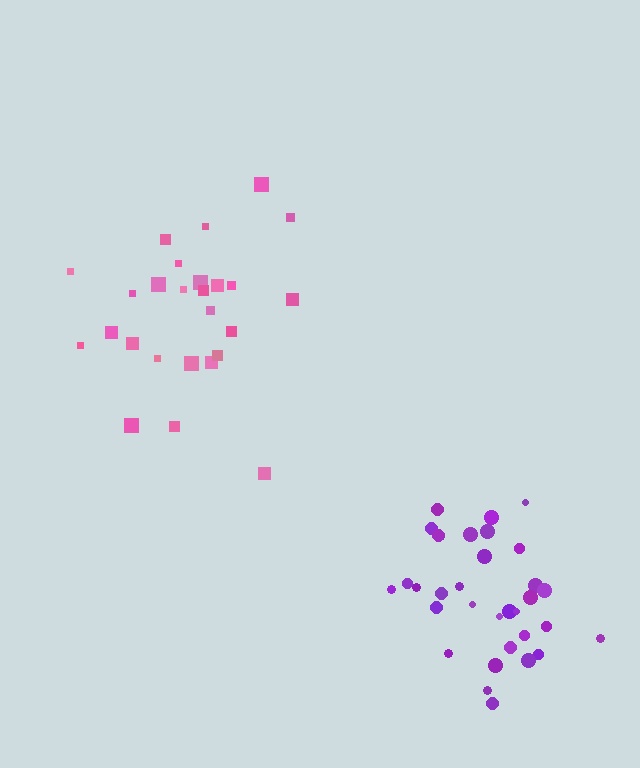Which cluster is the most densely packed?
Purple.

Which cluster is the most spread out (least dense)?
Pink.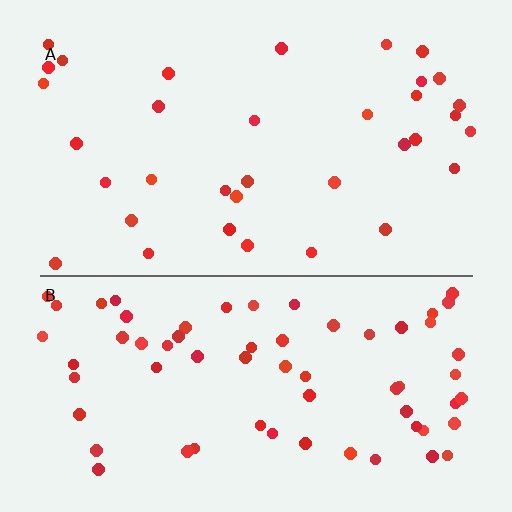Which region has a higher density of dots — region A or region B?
B (the bottom).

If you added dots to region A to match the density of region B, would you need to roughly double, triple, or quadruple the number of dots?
Approximately double.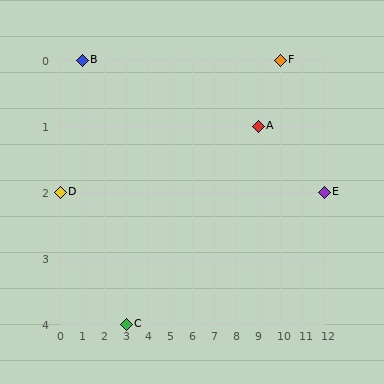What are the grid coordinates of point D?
Point D is at grid coordinates (0, 2).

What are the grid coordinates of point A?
Point A is at grid coordinates (9, 1).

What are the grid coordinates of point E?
Point E is at grid coordinates (12, 2).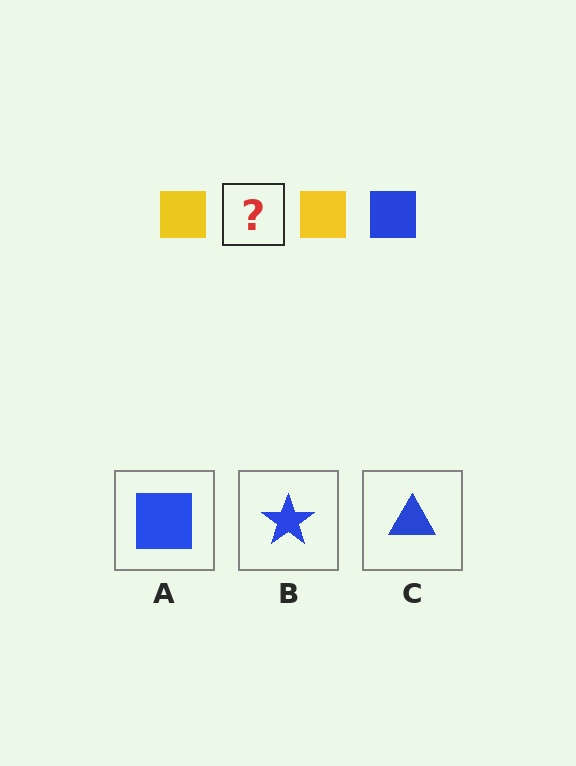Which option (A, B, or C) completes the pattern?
A.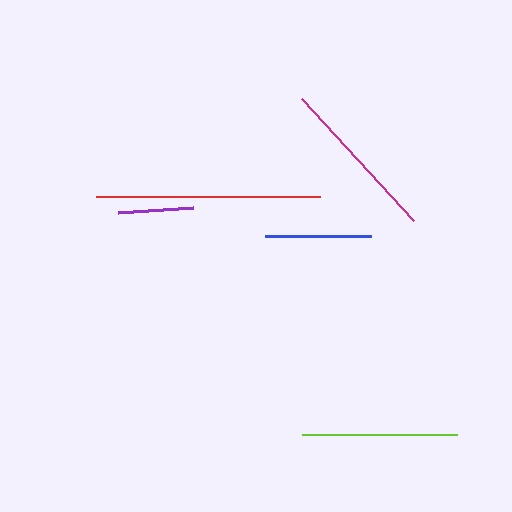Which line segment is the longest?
The red line is the longest at approximately 224 pixels.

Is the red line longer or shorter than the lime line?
The red line is longer than the lime line.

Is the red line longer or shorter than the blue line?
The red line is longer than the blue line.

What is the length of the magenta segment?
The magenta segment is approximately 166 pixels long.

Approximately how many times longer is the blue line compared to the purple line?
The blue line is approximately 1.4 times the length of the purple line.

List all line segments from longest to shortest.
From longest to shortest: red, magenta, lime, blue, purple.